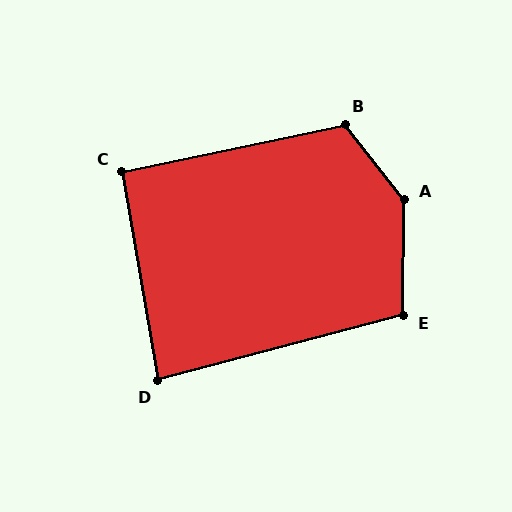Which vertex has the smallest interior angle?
D, at approximately 85 degrees.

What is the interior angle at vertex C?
Approximately 92 degrees (approximately right).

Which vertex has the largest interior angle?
A, at approximately 141 degrees.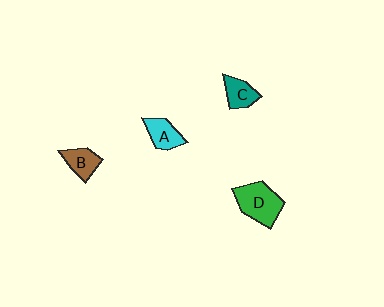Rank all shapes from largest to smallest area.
From largest to smallest: D (green), A (cyan), C (teal), B (brown).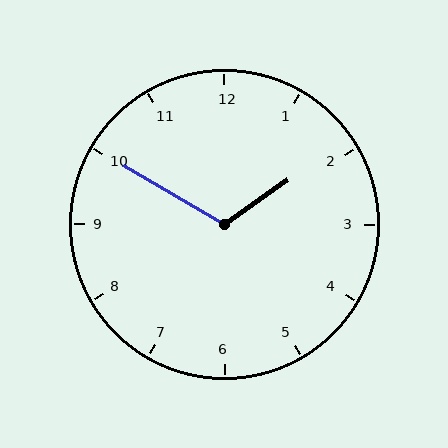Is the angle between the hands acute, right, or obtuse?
It is obtuse.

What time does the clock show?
1:50.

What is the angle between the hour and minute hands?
Approximately 115 degrees.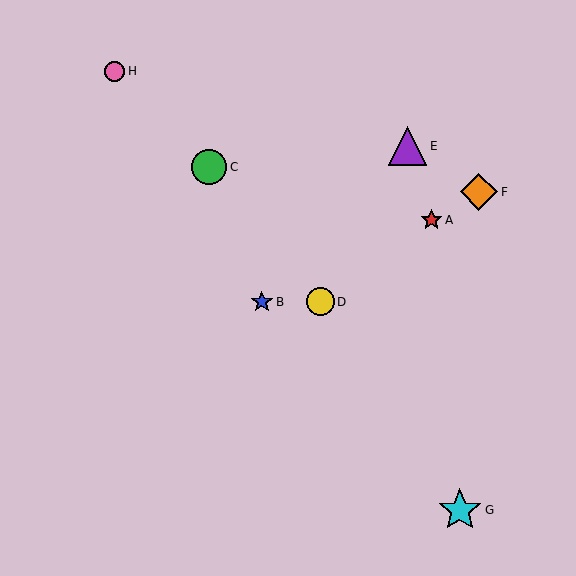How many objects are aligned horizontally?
2 objects (B, D) are aligned horizontally.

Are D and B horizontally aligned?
Yes, both are at y≈302.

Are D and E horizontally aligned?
No, D is at y≈302 and E is at y≈146.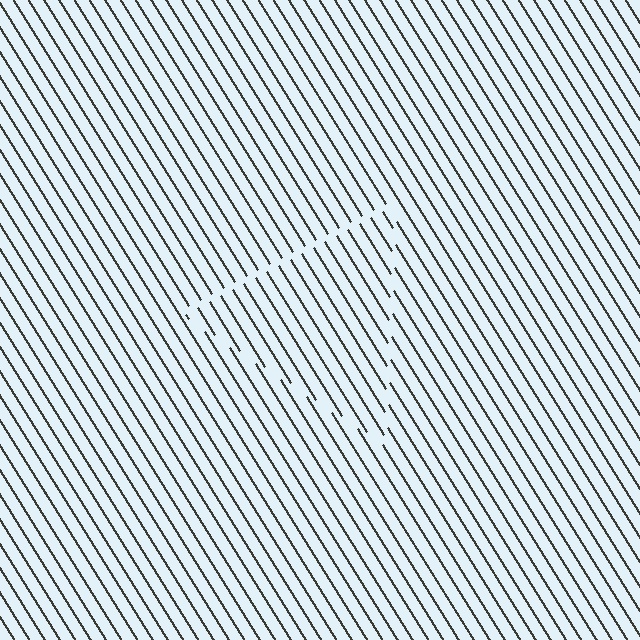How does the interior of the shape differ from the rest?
The interior of the shape contains the same grating, shifted by half a period — the contour is defined by the phase discontinuity where line-ends from the inner and outer gratings abut.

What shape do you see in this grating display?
An illusory triangle. The interior of the shape contains the same grating, shifted by half a period — the contour is defined by the phase discontinuity where line-ends from the inner and outer gratings abut.